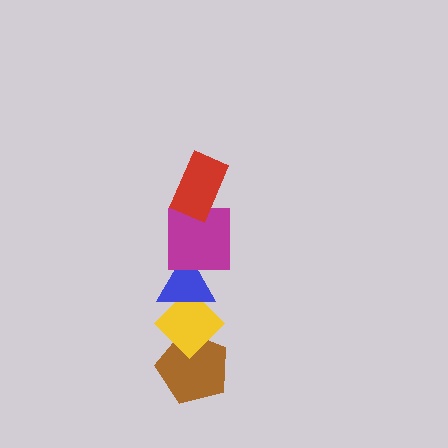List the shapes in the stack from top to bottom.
From top to bottom: the red rectangle, the magenta square, the blue triangle, the yellow diamond, the brown pentagon.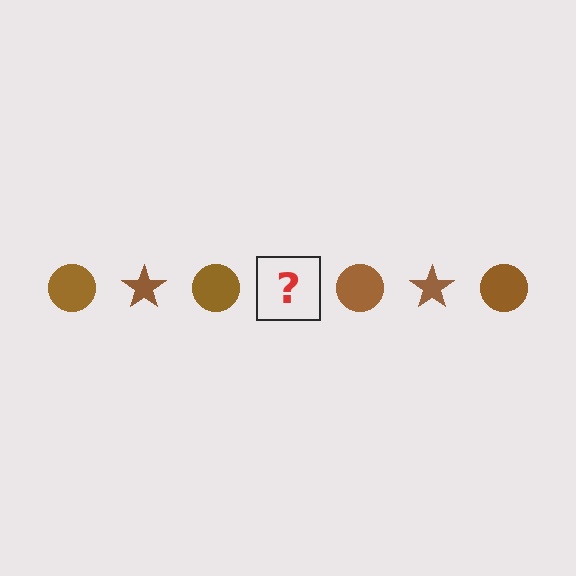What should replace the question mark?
The question mark should be replaced with a brown star.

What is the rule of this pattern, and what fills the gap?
The rule is that the pattern cycles through circle, star shapes in brown. The gap should be filled with a brown star.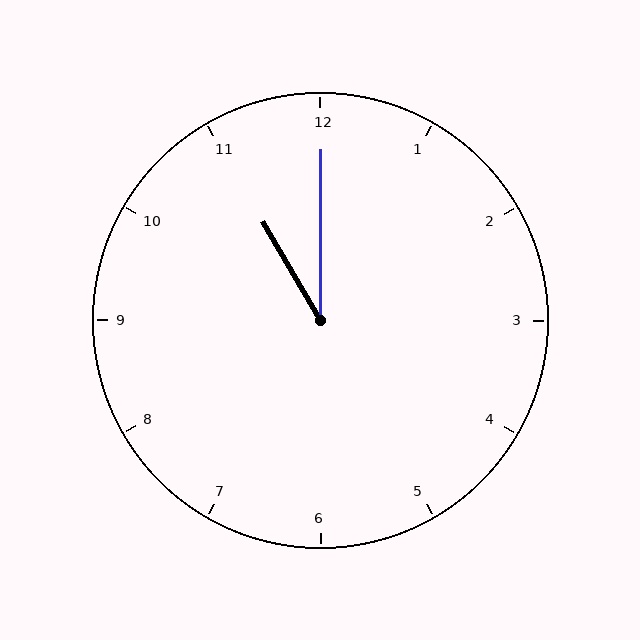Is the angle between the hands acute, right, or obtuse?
It is acute.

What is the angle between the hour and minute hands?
Approximately 30 degrees.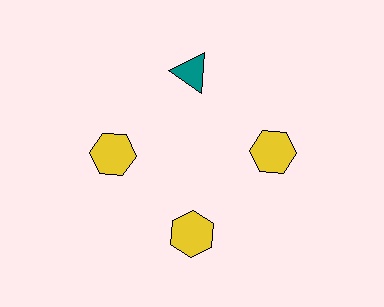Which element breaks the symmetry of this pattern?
The teal triangle at roughly the 12 o'clock position breaks the symmetry. All other shapes are yellow hexagons.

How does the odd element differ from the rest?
It differs in both color (teal instead of yellow) and shape (triangle instead of hexagon).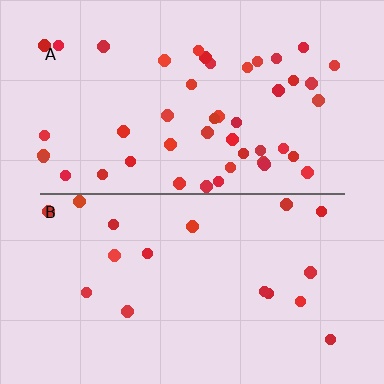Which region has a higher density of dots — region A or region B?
A (the top).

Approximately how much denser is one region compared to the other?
Approximately 2.7× — region A over region B.